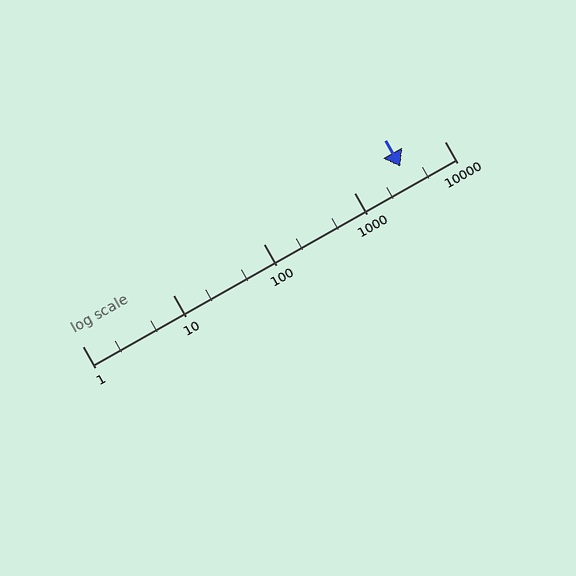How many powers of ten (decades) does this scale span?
The scale spans 4 decades, from 1 to 10000.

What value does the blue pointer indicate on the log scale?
The pointer indicates approximately 3300.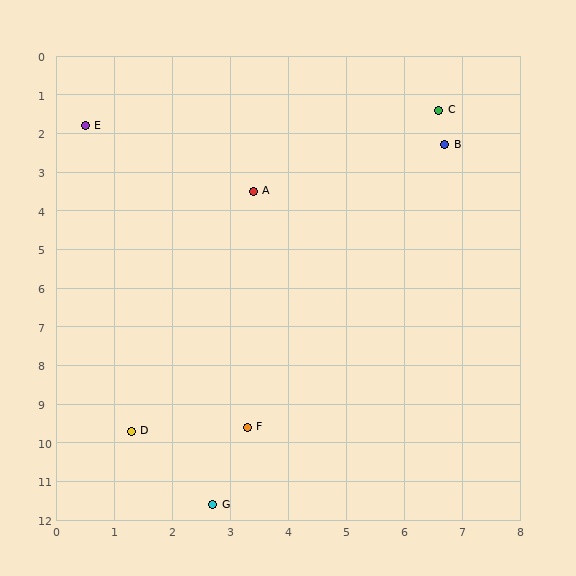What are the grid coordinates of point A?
Point A is at approximately (3.4, 3.5).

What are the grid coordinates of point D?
Point D is at approximately (1.3, 9.7).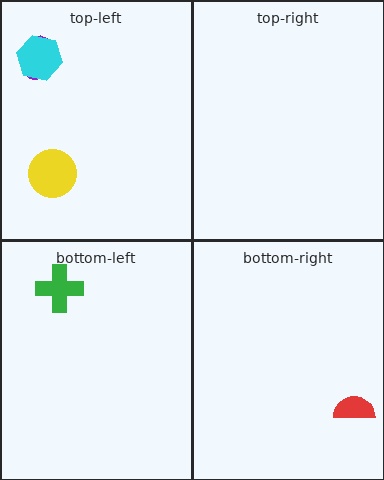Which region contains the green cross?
The bottom-left region.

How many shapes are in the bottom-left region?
1.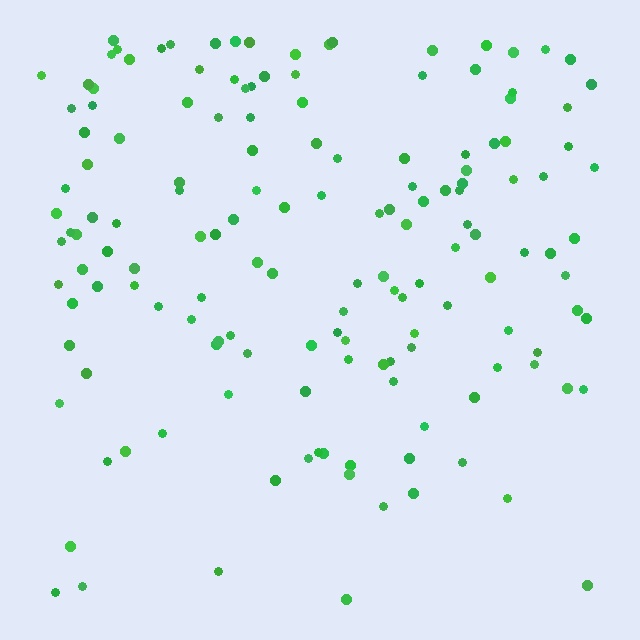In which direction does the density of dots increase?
From bottom to top, with the top side densest.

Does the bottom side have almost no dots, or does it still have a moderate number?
Still a moderate number, just noticeably fewer than the top.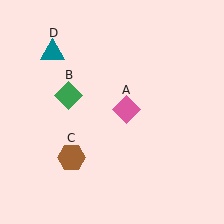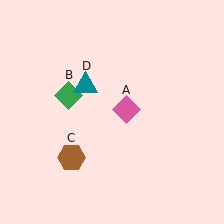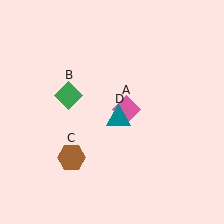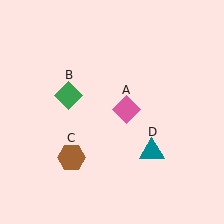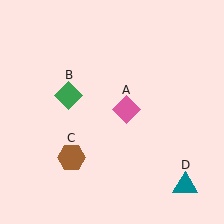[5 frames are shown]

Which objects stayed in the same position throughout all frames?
Pink diamond (object A) and green diamond (object B) and brown hexagon (object C) remained stationary.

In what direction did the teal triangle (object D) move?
The teal triangle (object D) moved down and to the right.